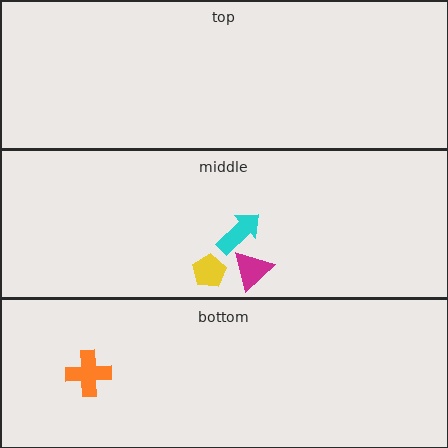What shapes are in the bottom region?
The orange cross.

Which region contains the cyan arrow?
The middle region.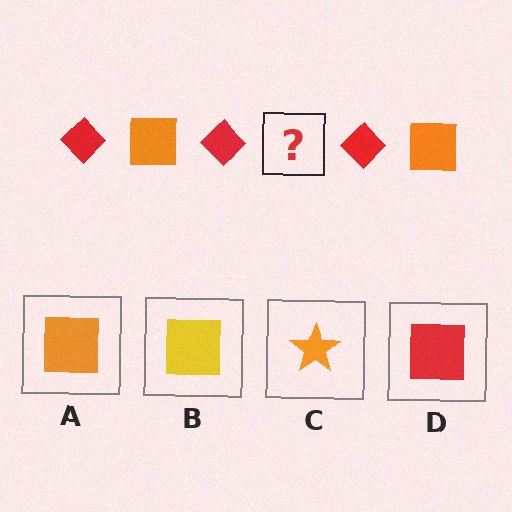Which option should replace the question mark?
Option A.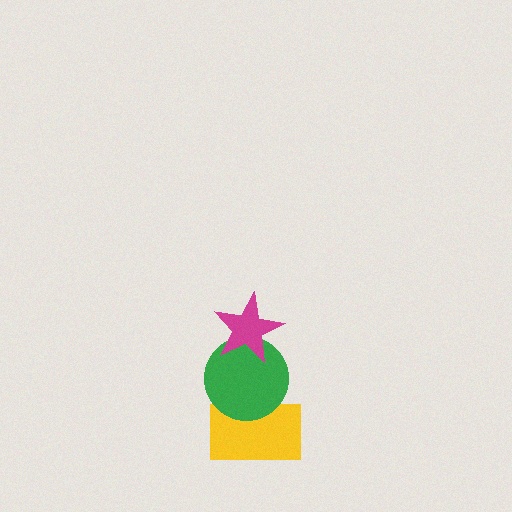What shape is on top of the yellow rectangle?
The green circle is on top of the yellow rectangle.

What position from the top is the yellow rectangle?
The yellow rectangle is 3rd from the top.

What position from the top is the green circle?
The green circle is 2nd from the top.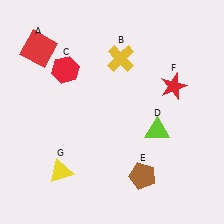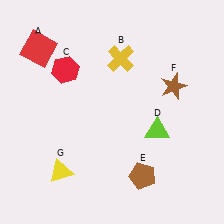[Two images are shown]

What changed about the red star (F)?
In Image 1, F is red. In Image 2, it changed to brown.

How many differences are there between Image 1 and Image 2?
There is 1 difference between the two images.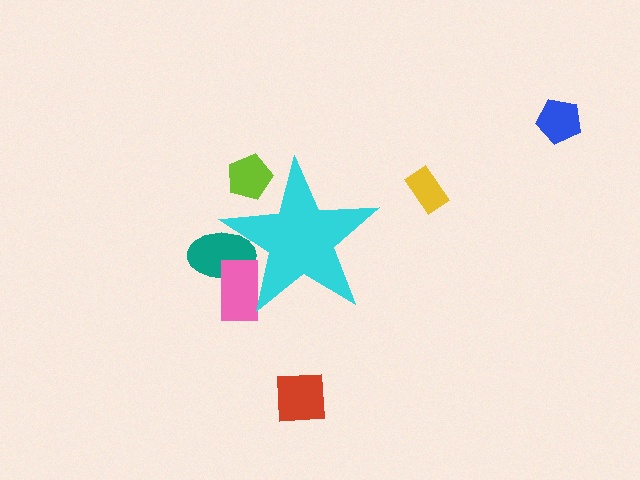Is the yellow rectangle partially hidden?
No, the yellow rectangle is fully visible.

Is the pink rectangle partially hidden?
Yes, the pink rectangle is partially hidden behind the cyan star.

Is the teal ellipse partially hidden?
Yes, the teal ellipse is partially hidden behind the cyan star.